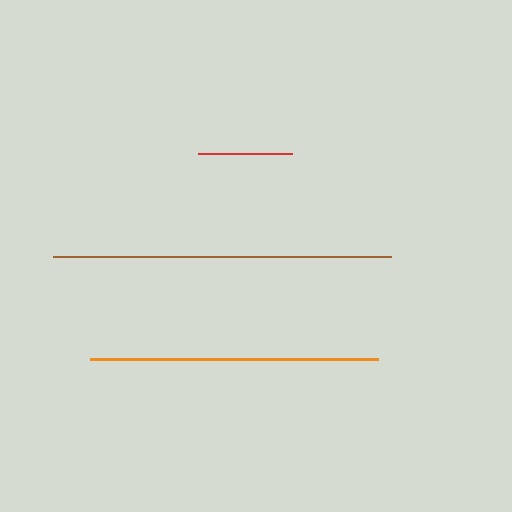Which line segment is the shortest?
The red line is the shortest at approximately 93 pixels.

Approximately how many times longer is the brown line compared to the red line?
The brown line is approximately 3.6 times the length of the red line.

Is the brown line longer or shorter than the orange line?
The brown line is longer than the orange line.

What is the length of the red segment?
The red segment is approximately 93 pixels long.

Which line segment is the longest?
The brown line is the longest at approximately 338 pixels.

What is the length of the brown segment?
The brown segment is approximately 338 pixels long.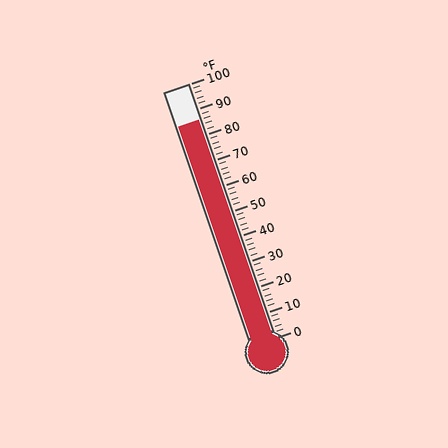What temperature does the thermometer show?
The thermometer shows approximately 86°F.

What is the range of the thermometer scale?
The thermometer scale ranges from 0°F to 100°F.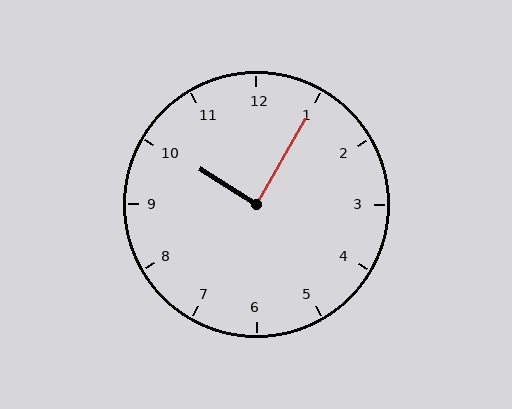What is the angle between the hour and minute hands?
Approximately 88 degrees.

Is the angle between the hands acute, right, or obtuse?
It is right.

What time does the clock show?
10:05.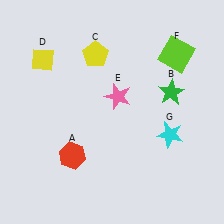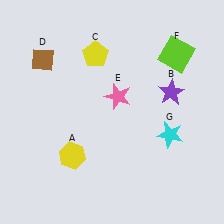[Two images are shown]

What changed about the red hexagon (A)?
In Image 1, A is red. In Image 2, it changed to yellow.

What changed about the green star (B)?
In Image 1, B is green. In Image 2, it changed to purple.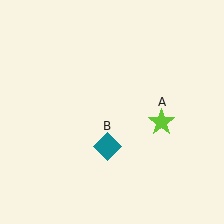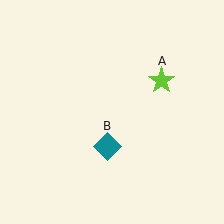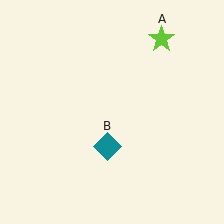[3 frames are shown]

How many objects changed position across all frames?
1 object changed position: lime star (object A).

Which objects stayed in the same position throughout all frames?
Teal diamond (object B) remained stationary.